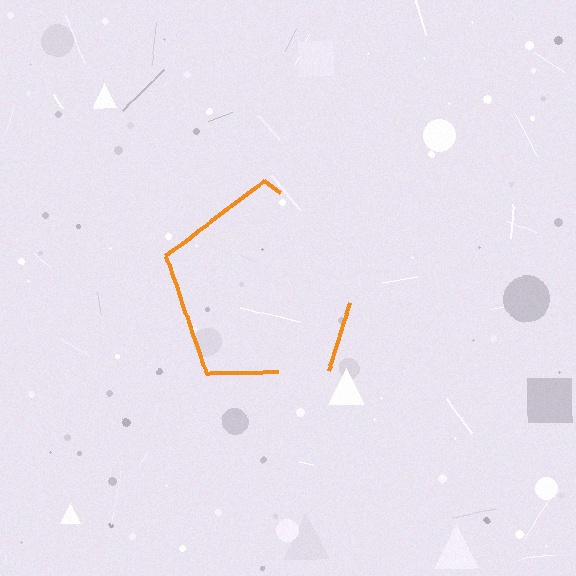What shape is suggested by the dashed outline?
The dashed outline suggests a pentagon.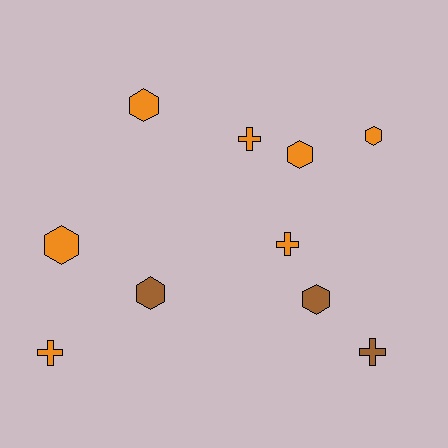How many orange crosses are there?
There are 3 orange crosses.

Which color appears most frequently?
Orange, with 7 objects.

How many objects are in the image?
There are 10 objects.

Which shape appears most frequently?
Hexagon, with 6 objects.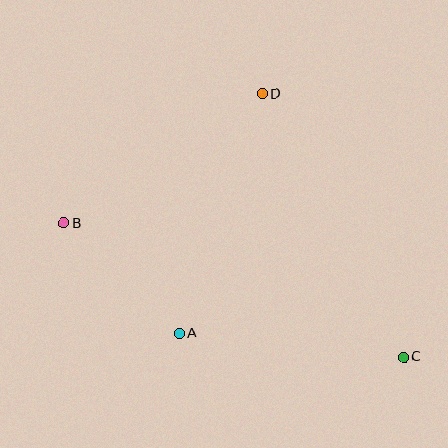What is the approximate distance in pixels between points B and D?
The distance between B and D is approximately 237 pixels.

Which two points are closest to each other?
Points A and B are closest to each other.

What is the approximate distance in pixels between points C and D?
The distance between C and D is approximately 299 pixels.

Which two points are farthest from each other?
Points B and C are farthest from each other.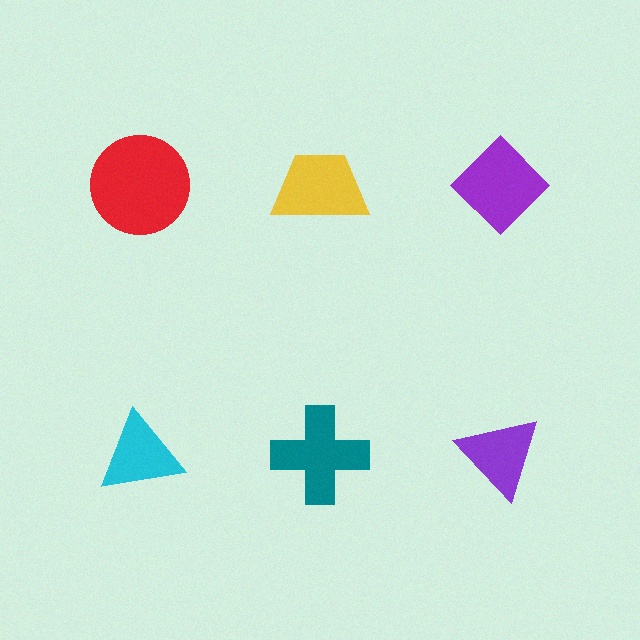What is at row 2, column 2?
A teal cross.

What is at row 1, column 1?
A red circle.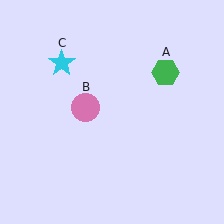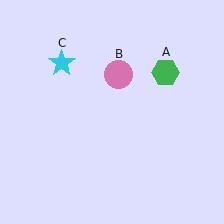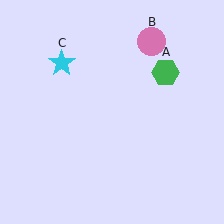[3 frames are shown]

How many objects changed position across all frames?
1 object changed position: pink circle (object B).